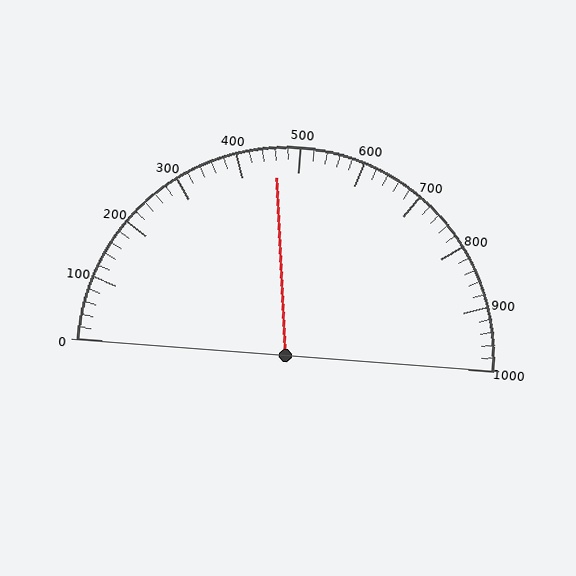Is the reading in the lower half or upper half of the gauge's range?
The reading is in the lower half of the range (0 to 1000).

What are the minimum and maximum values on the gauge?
The gauge ranges from 0 to 1000.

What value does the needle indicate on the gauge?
The needle indicates approximately 460.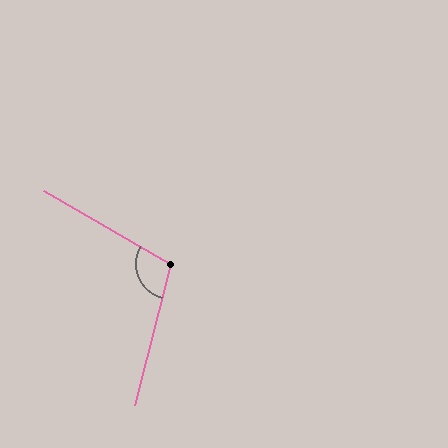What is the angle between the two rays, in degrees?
Approximately 106 degrees.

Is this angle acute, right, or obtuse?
It is obtuse.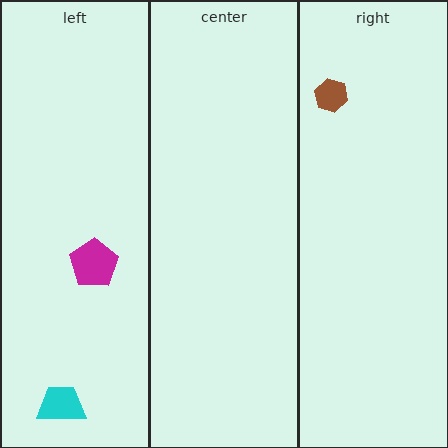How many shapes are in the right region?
1.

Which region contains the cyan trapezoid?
The left region.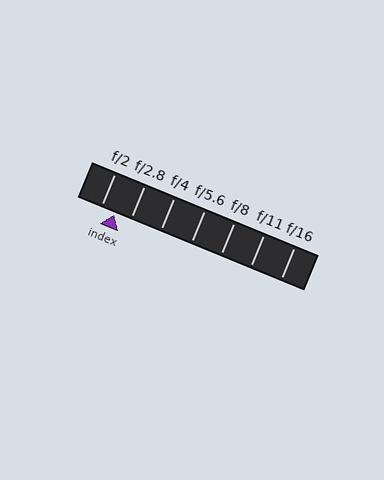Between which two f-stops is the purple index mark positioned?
The index mark is between f/2 and f/2.8.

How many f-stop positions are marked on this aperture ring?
There are 7 f-stop positions marked.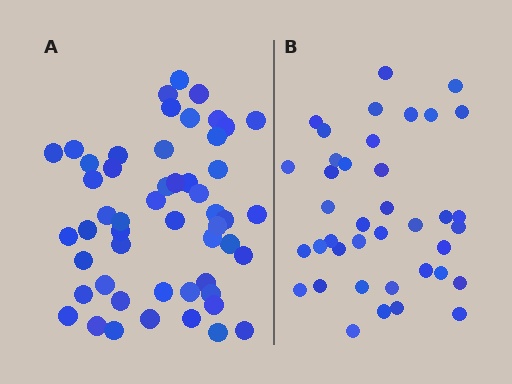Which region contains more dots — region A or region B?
Region A (the left region) has more dots.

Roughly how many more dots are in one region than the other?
Region A has approximately 15 more dots than region B.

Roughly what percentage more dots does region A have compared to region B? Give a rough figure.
About 35% more.